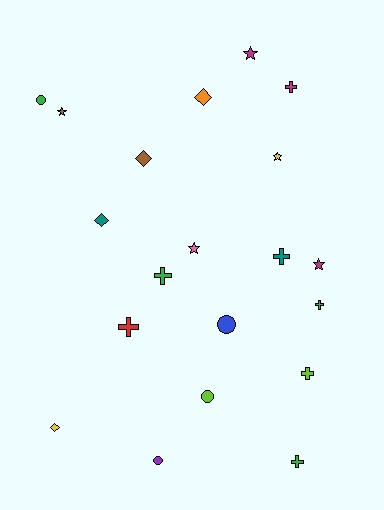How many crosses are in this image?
There are 7 crosses.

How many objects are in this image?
There are 20 objects.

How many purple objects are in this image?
There is 1 purple object.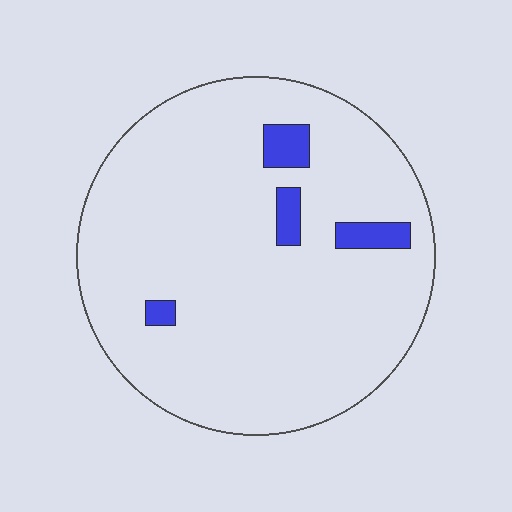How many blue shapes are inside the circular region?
4.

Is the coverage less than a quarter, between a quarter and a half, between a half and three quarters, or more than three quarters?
Less than a quarter.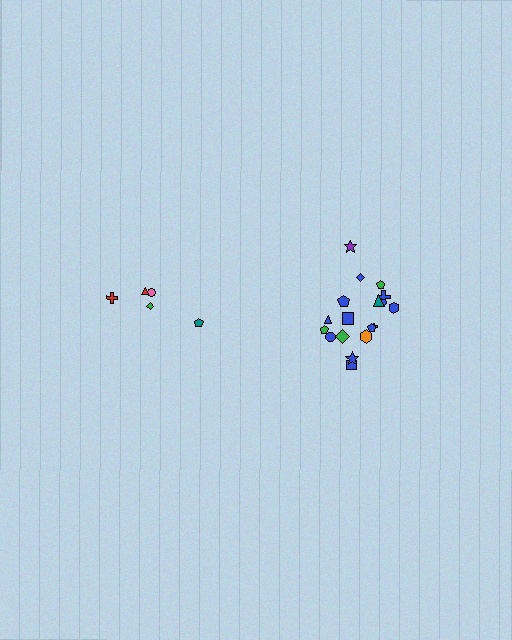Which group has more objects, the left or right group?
The right group.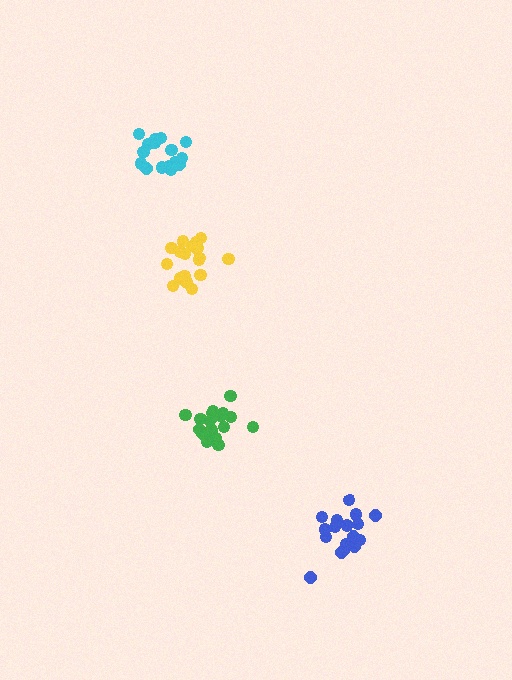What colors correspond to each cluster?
The clusters are colored: green, blue, yellow, cyan.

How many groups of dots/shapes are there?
There are 4 groups.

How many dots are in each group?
Group 1: 19 dots, Group 2: 18 dots, Group 3: 20 dots, Group 4: 17 dots (74 total).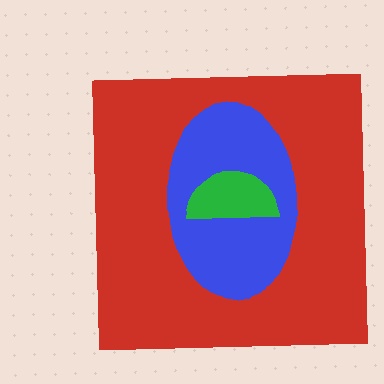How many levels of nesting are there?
3.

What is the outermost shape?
The red square.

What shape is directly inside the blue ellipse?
The green semicircle.